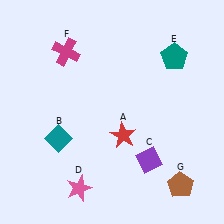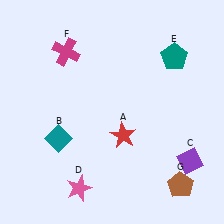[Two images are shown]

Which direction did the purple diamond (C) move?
The purple diamond (C) moved right.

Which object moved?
The purple diamond (C) moved right.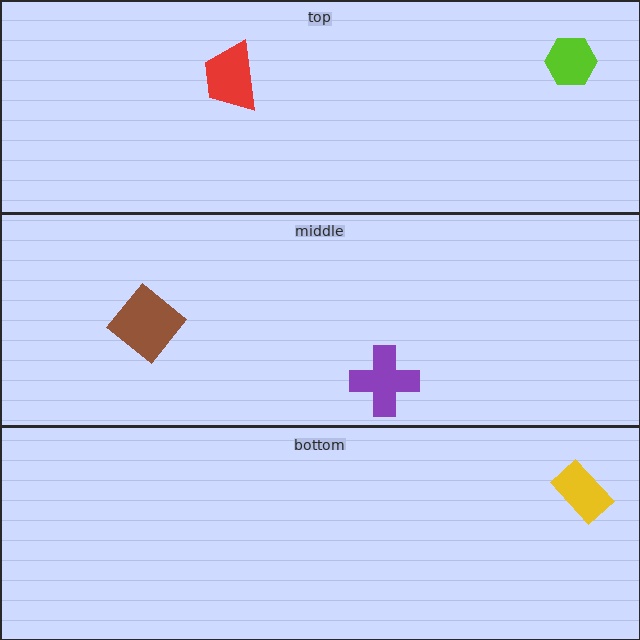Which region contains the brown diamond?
The middle region.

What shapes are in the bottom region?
The yellow rectangle.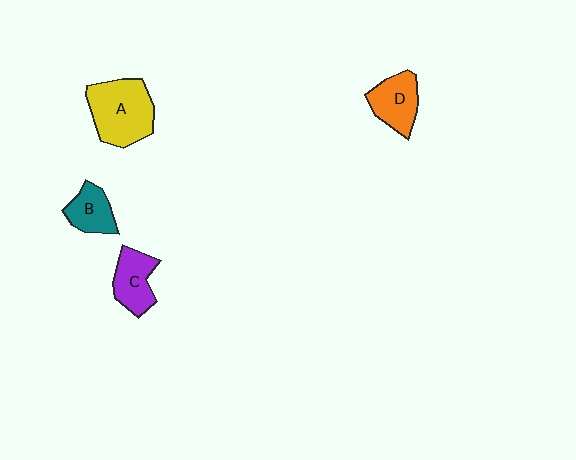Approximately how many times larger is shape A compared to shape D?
Approximately 1.6 times.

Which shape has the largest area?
Shape A (yellow).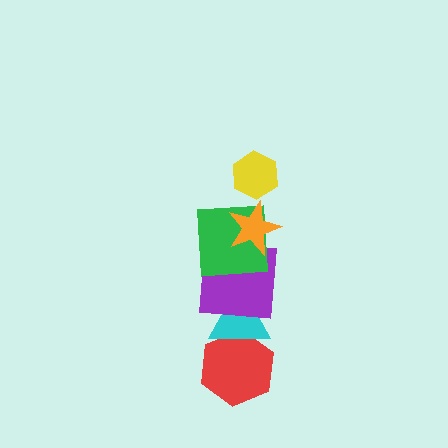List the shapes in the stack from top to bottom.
From top to bottom: the yellow hexagon, the orange star, the green square, the purple square, the cyan triangle, the red hexagon.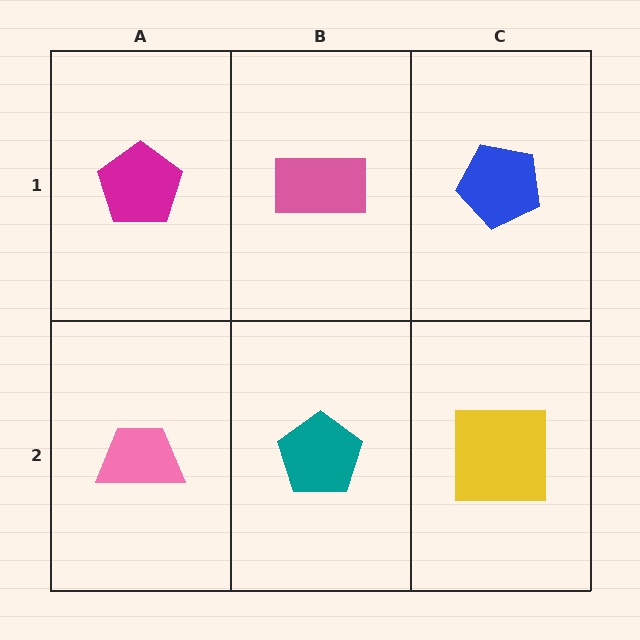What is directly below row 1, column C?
A yellow square.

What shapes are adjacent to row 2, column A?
A magenta pentagon (row 1, column A), a teal pentagon (row 2, column B).